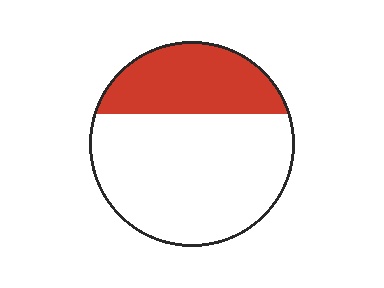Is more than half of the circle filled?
No.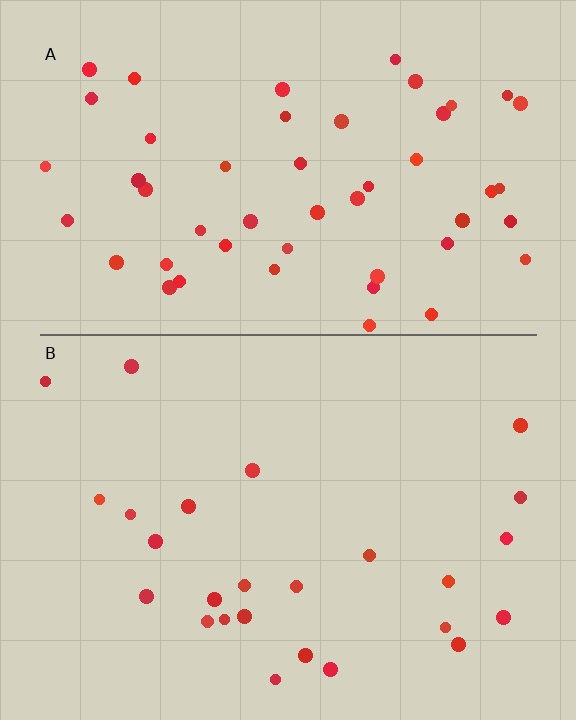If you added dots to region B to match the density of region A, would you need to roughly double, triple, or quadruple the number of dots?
Approximately double.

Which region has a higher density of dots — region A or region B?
A (the top).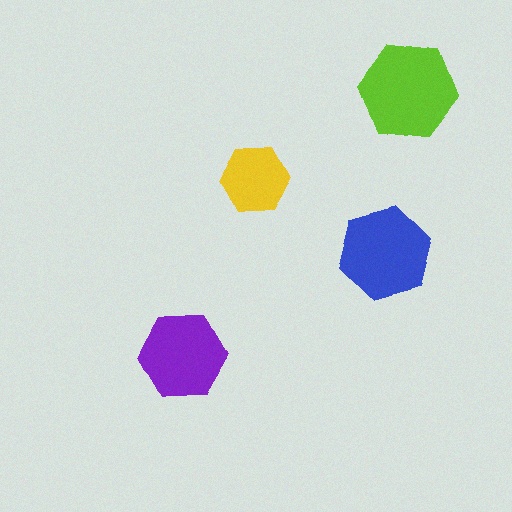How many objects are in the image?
There are 4 objects in the image.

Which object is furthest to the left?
The purple hexagon is leftmost.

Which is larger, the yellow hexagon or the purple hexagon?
The purple one.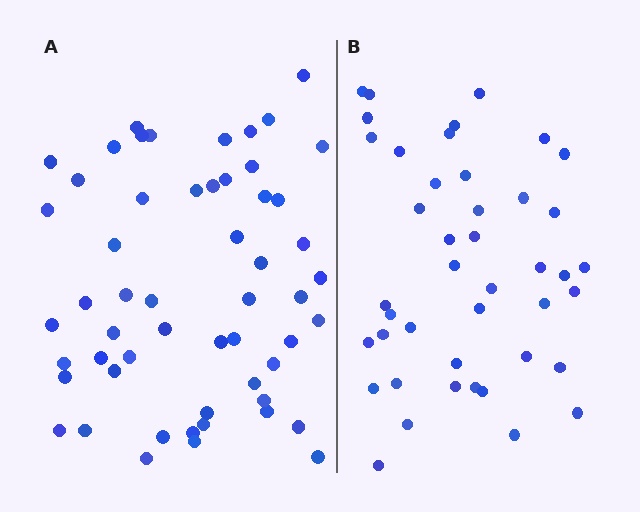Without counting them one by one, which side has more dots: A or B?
Region A (the left region) has more dots.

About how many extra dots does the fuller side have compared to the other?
Region A has roughly 12 or so more dots than region B.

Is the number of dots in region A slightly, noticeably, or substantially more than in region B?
Region A has noticeably more, but not dramatically so. The ratio is roughly 1.3 to 1.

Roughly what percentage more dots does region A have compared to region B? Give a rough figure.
About 30% more.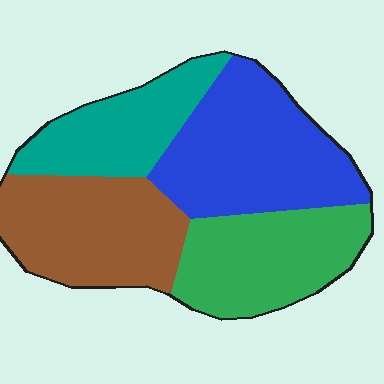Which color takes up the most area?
Blue, at roughly 30%.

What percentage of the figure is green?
Green covers around 25% of the figure.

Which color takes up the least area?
Teal, at roughly 20%.